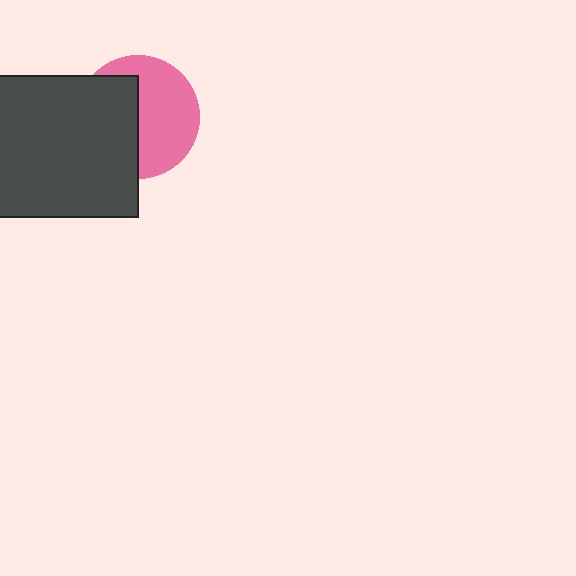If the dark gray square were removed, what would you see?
You would see the complete pink circle.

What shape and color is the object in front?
The object in front is a dark gray square.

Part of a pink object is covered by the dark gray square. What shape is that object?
It is a circle.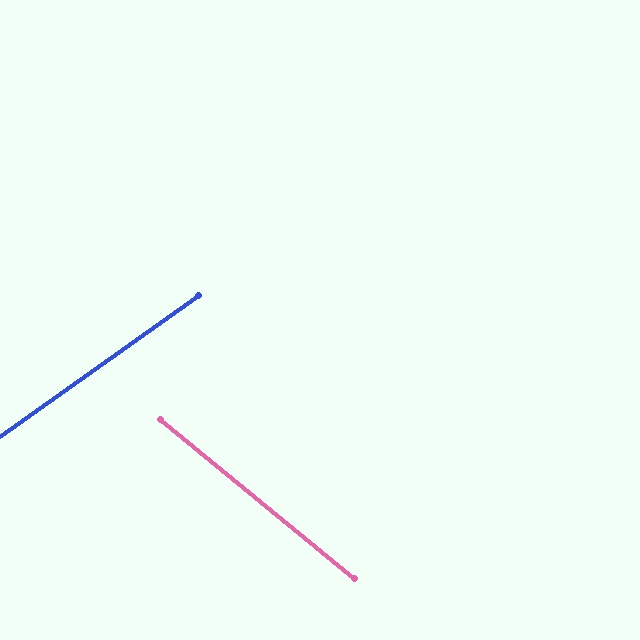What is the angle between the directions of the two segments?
Approximately 74 degrees.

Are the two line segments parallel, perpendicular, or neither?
Neither parallel nor perpendicular — they differ by about 74°.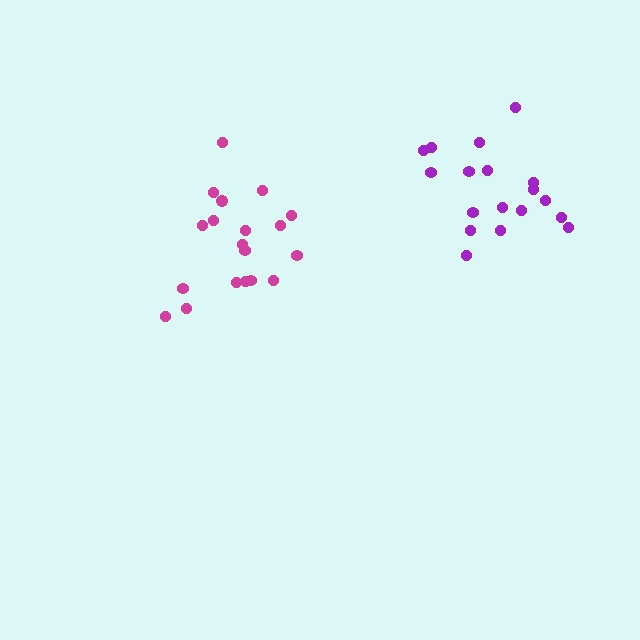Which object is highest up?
The purple cluster is topmost.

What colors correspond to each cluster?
The clusters are colored: purple, magenta.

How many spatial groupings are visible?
There are 2 spatial groupings.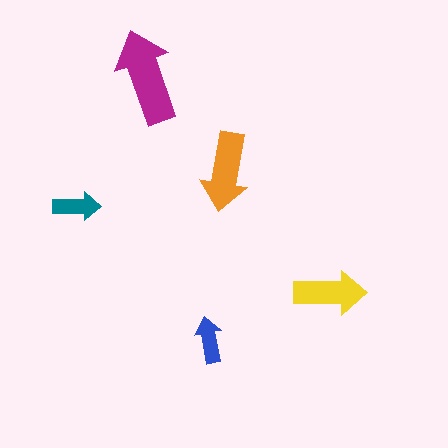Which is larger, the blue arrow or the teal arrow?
The teal one.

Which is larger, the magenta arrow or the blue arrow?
The magenta one.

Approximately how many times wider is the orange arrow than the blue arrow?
About 1.5 times wider.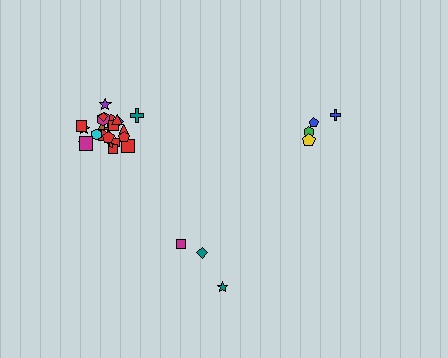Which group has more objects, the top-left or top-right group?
The top-left group.